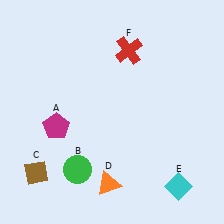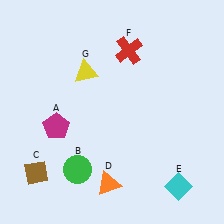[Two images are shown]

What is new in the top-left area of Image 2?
A yellow triangle (G) was added in the top-left area of Image 2.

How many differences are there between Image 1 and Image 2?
There is 1 difference between the two images.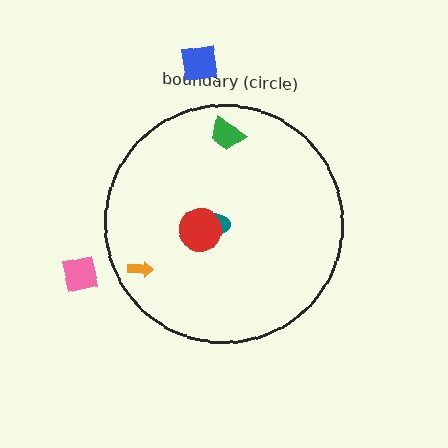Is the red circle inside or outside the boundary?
Inside.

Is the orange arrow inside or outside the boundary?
Inside.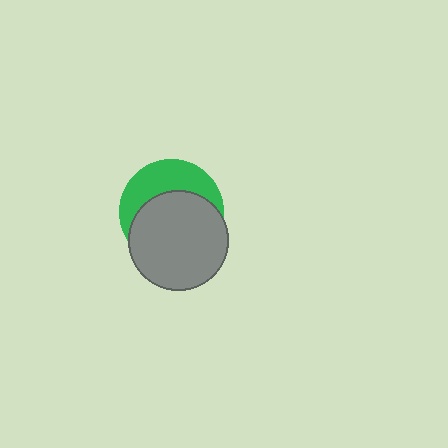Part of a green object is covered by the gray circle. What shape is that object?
It is a circle.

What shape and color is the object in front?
The object in front is a gray circle.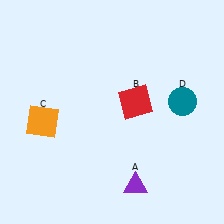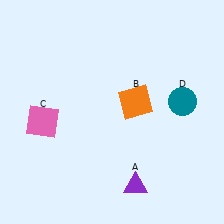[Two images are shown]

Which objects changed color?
B changed from red to orange. C changed from orange to pink.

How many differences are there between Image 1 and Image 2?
There are 2 differences between the two images.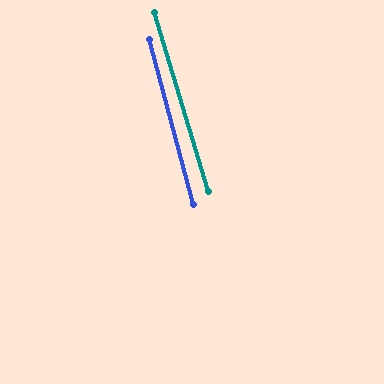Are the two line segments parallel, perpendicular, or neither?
Parallel — their directions differ by only 1.9°.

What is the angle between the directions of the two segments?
Approximately 2 degrees.